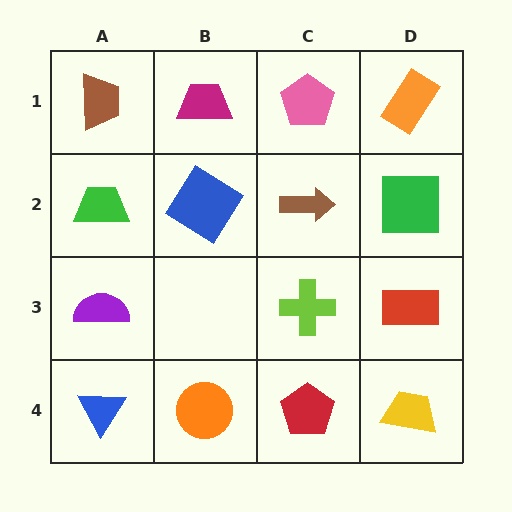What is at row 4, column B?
An orange circle.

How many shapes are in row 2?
4 shapes.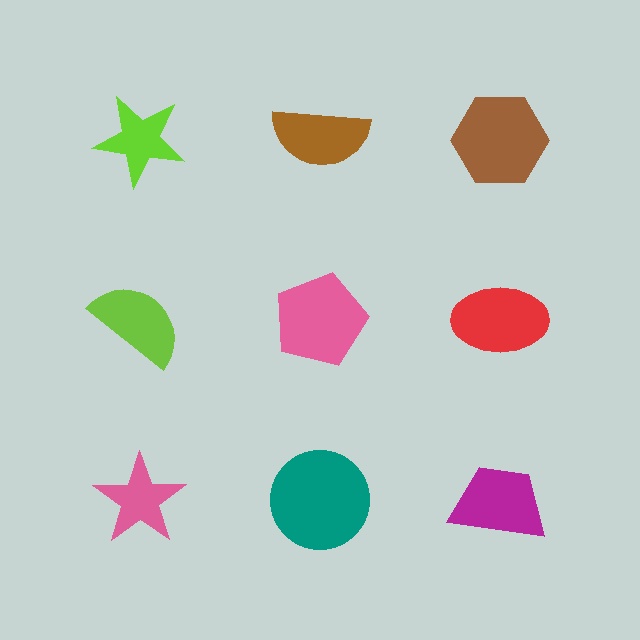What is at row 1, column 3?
A brown hexagon.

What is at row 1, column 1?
A lime star.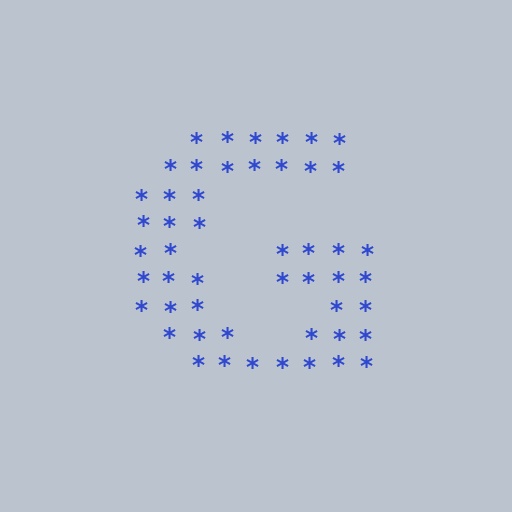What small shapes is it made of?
It is made of small asterisks.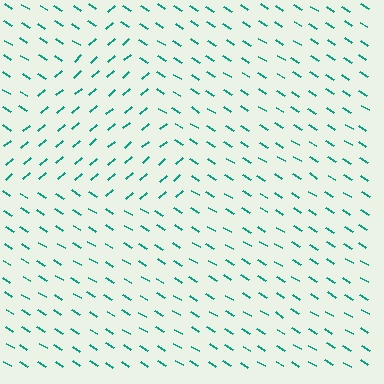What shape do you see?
I see a triangle.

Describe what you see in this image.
The image is filled with small teal line segments. A triangle region in the image has lines oriented differently from the surrounding lines, creating a visible texture boundary.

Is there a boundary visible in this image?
Yes, there is a texture boundary formed by a change in line orientation.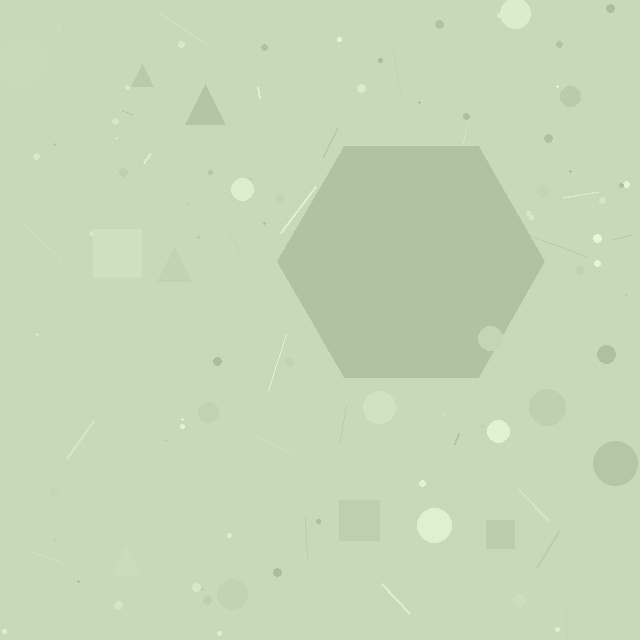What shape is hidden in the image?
A hexagon is hidden in the image.